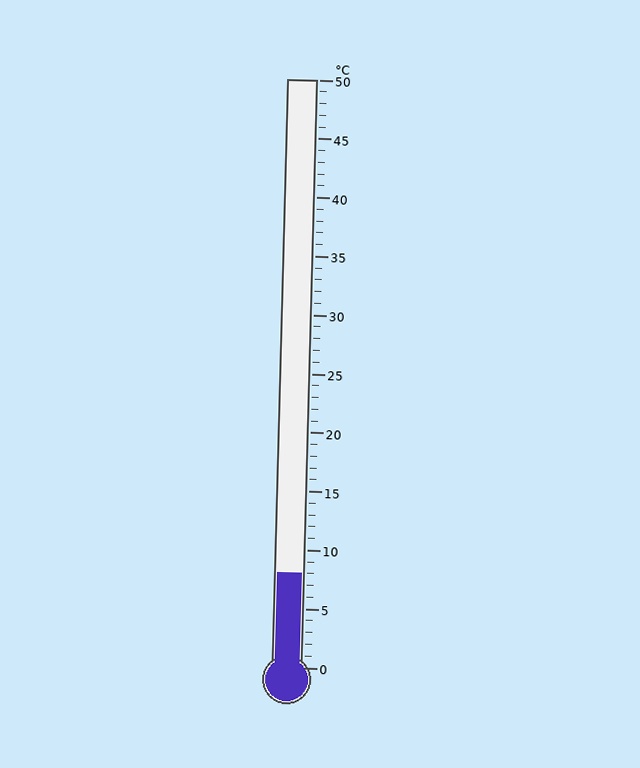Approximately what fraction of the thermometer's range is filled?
The thermometer is filled to approximately 15% of its range.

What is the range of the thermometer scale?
The thermometer scale ranges from 0°C to 50°C.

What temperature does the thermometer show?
The thermometer shows approximately 8°C.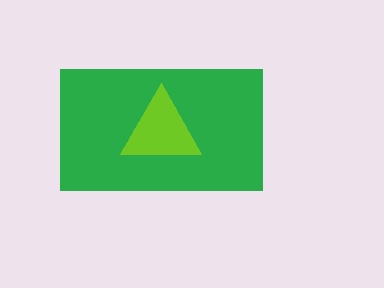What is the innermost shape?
The lime triangle.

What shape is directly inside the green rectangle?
The lime triangle.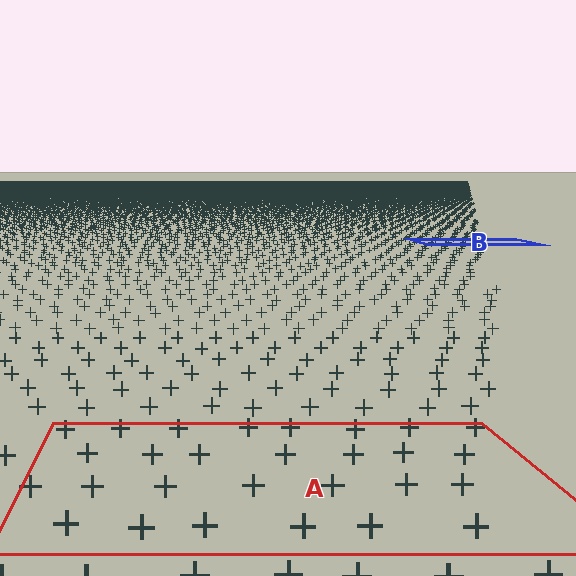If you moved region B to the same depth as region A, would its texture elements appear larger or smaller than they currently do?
They would appear larger. At a closer depth, the same texture elements are projected at a bigger on-screen size.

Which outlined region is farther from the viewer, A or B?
Region B is farther from the viewer — the texture elements inside it appear smaller and more densely packed.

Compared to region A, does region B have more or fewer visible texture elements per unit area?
Region B has more texture elements per unit area — they are packed more densely because it is farther away.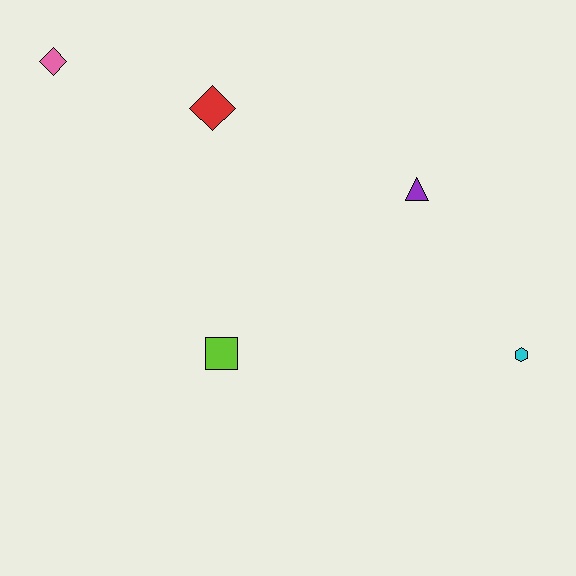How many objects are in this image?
There are 5 objects.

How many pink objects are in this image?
There is 1 pink object.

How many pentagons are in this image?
There are no pentagons.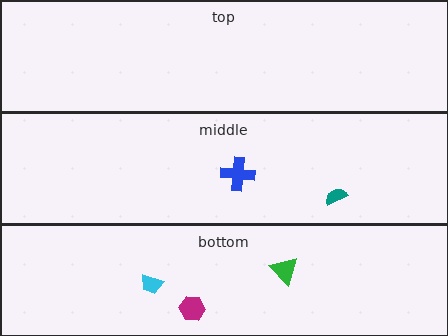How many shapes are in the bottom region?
3.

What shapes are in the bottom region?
The magenta hexagon, the cyan trapezoid, the green triangle.